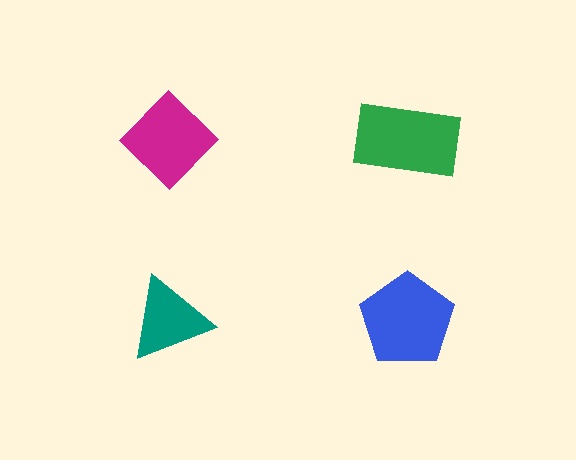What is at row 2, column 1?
A teal triangle.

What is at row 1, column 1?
A magenta diamond.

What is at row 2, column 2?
A blue pentagon.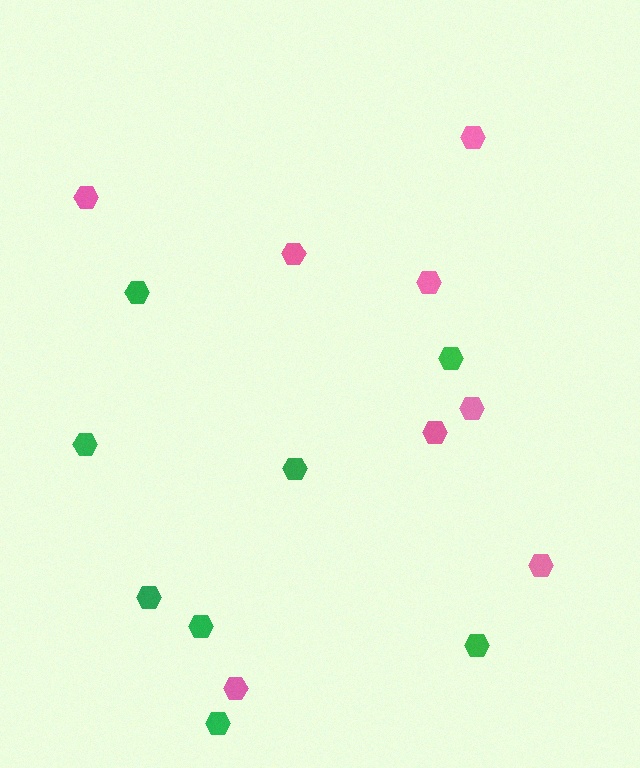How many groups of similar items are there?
There are 2 groups: one group of green hexagons (8) and one group of pink hexagons (8).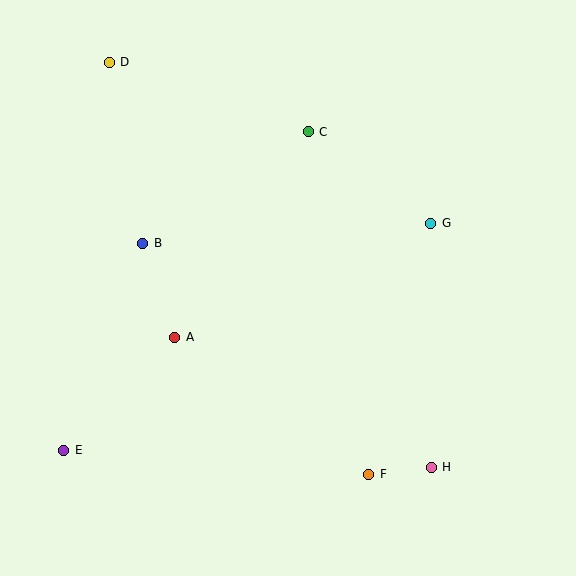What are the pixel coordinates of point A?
Point A is at (175, 337).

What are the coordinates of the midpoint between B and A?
The midpoint between B and A is at (159, 290).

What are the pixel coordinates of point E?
Point E is at (64, 450).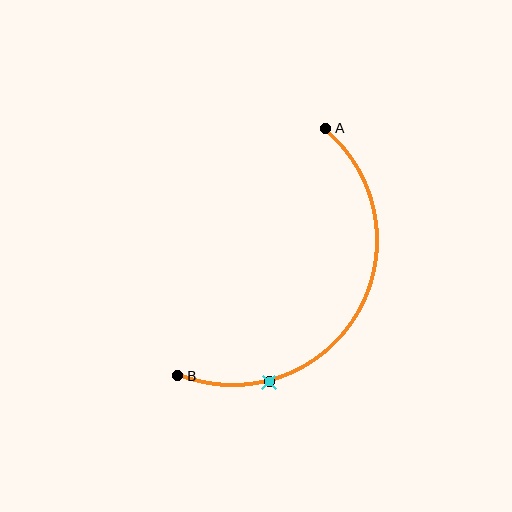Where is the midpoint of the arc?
The arc midpoint is the point on the curve farthest from the straight line joining A and B. It sits to the right of that line.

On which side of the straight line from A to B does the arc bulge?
The arc bulges to the right of the straight line connecting A and B.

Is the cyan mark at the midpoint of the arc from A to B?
No. The cyan mark lies on the arc but is closer to endpoint B. The arc midpoint would be at the point on the curve equidistant along the arc from both A and B.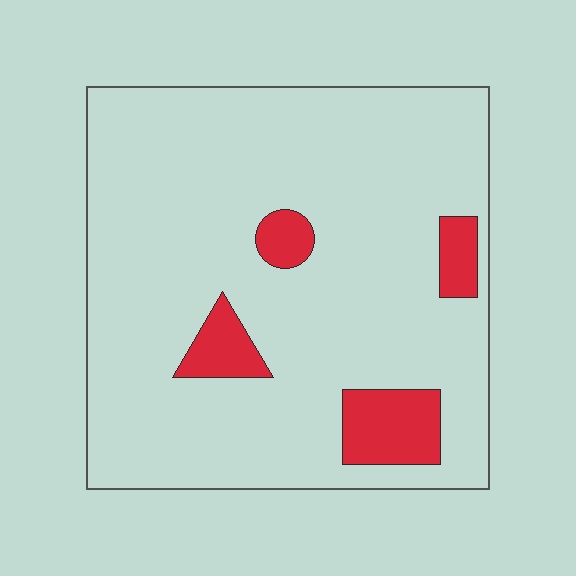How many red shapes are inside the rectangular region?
4.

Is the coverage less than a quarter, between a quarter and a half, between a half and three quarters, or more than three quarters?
Less than a quarter.